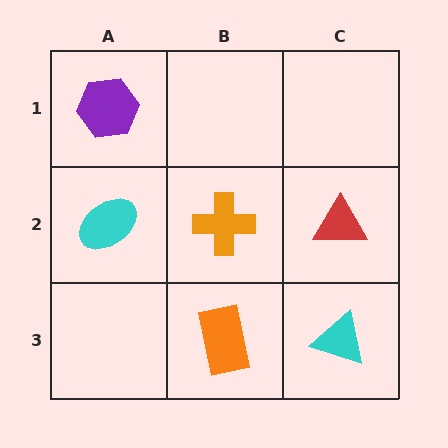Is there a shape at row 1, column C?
No, that cell is empty.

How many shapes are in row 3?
2 shapes.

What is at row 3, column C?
A cyan triangle.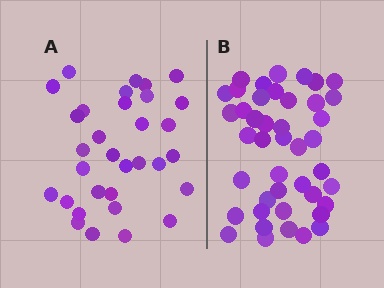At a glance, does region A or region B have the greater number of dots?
Region B (the right region) has more dots.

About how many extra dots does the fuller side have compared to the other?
Region B has roughly 12 or so more dots than region A.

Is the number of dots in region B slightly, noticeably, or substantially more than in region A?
Region B has noticeably more, but not dramatically so. The ratio is roughly 1.3 to 1.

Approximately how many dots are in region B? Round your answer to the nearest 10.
About 40 dots. (The exact count is 43, which rounds to 40.)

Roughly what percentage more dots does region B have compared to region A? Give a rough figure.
About 35% more.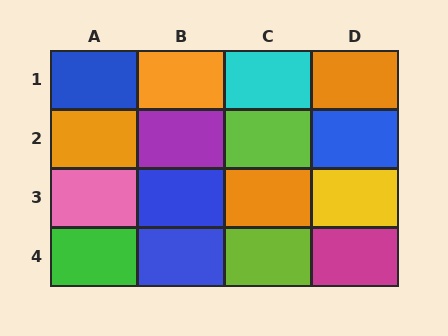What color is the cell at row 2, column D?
Blue.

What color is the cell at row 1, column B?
Orange.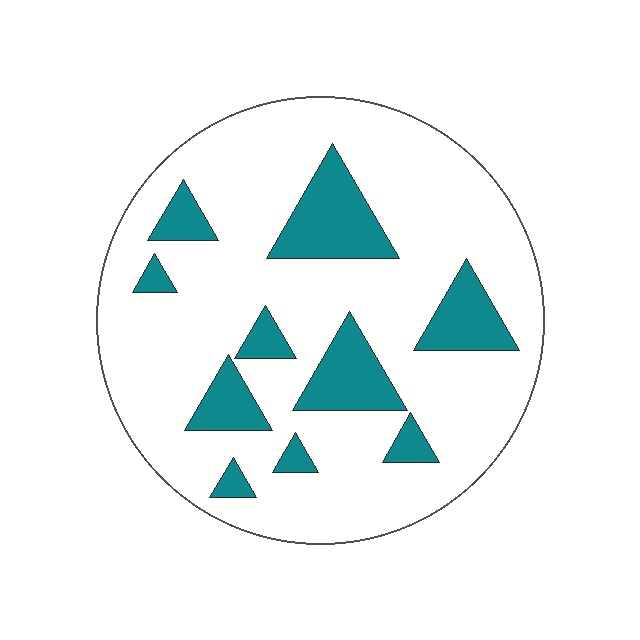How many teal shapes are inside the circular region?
10.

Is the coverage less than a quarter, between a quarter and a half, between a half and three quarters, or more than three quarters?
Less than a quarter.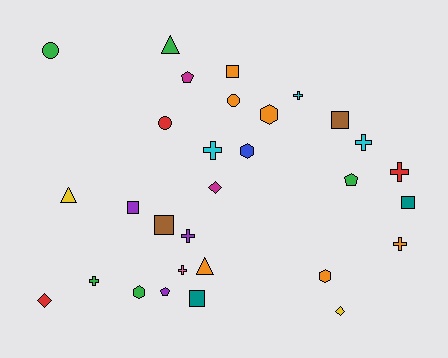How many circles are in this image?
There are 3 circles.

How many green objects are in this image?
There are 5 green objects.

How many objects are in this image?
There are 30 objects.